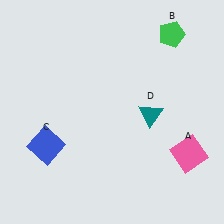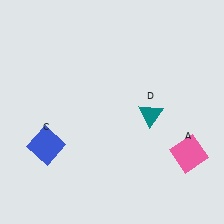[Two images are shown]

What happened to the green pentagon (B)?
The green pentagon (B) was removed in Image 2. It was in the top-right area of Image 1.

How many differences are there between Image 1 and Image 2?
There is 1 difference between the two images.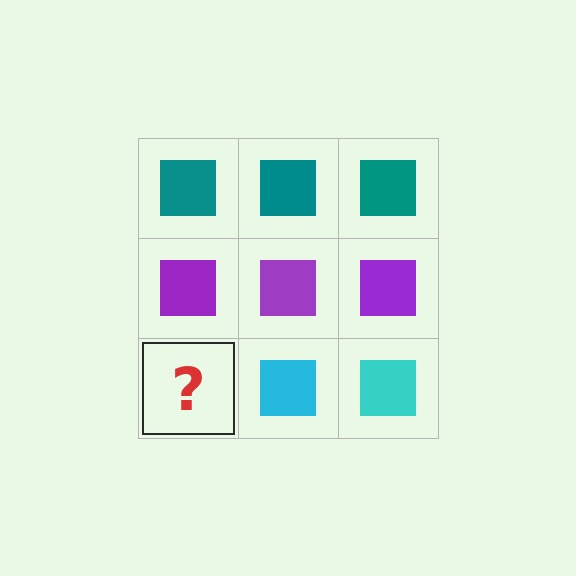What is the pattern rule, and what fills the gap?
The rule is that each row has a consistent color. The gap should be filled with a cyan square.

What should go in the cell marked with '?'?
The missing cell should contain a cyan square.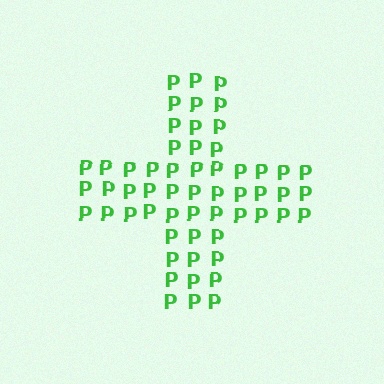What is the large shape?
The large shape is a cross.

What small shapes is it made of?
It is made of small letter P's.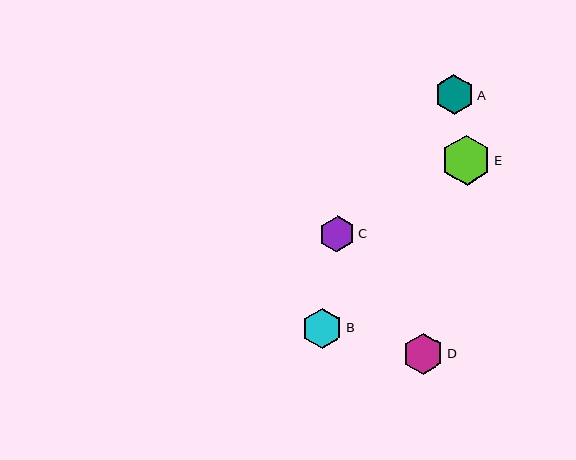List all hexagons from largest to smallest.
From largest to smallest: E, D, B, A, C.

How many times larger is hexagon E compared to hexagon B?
Hexagon E is approximately 1.2 times the size of hexagon B.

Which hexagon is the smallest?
Hexagon C is the smallest with a size of approximately 35 pixels.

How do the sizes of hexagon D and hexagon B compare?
Hexagon D and hexagon B are approximately the same size.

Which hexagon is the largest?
Hexagon E is the largest with a size of approximately 50 pixels.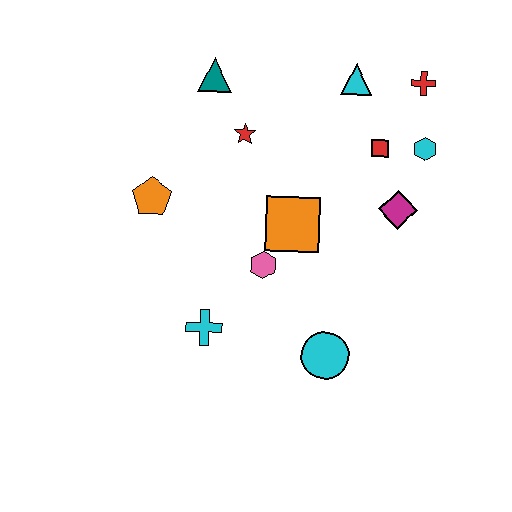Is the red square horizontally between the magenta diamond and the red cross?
No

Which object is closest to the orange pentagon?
The red star is closest to the orange pentagon.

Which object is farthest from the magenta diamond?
The orange pentagon is farthest from the magenta diamond.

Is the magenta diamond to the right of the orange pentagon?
Yes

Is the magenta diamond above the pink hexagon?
Yes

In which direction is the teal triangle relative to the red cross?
The teal triangle is to the left of the red cross.